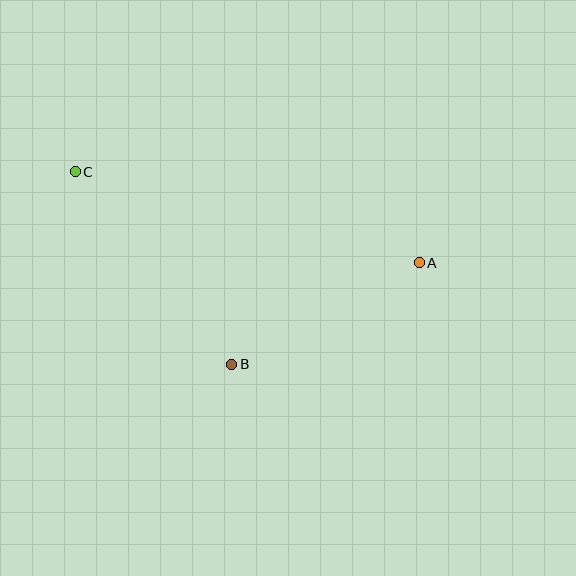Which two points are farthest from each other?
Points A and C are farthest from each other.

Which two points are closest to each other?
Points A and B are closest to each other.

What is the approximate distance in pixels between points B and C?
The distance between B and C is approximately 248 pixels.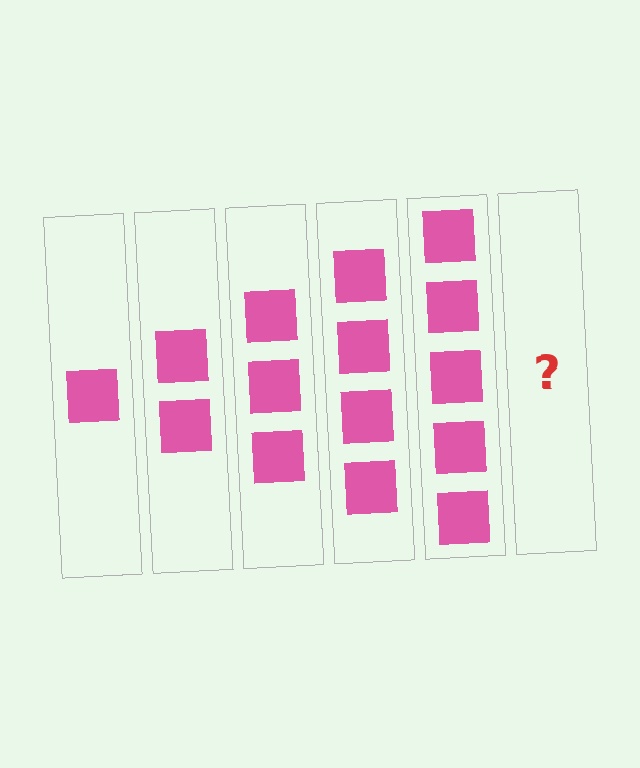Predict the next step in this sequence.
The next step is 6 squares.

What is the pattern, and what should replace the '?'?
The pattern is that each step adds one more square. The '?' should be 6 squares.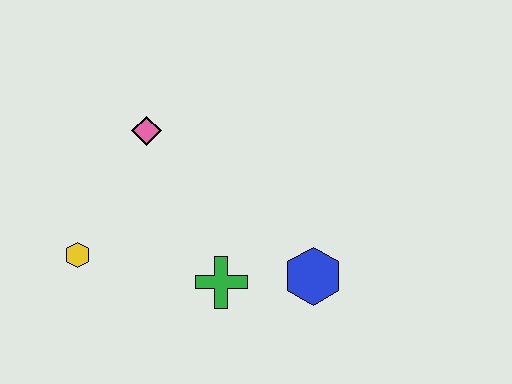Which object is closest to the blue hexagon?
The green cross is closest to the blue hexagon.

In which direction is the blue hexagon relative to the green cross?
The blue hexagon is to the right of the green cross.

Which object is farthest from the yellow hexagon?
The blue hexagon is farthest from the yellow hexagon.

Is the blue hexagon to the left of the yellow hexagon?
No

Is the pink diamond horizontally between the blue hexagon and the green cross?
No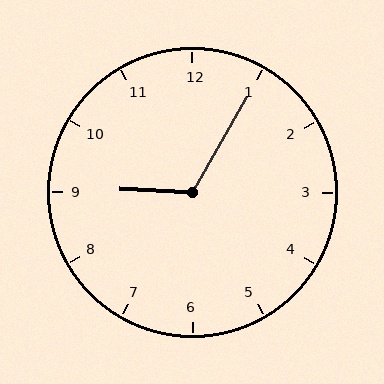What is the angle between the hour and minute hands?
Approximately 118 degrees.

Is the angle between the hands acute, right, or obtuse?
It is obtuse.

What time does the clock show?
9:05.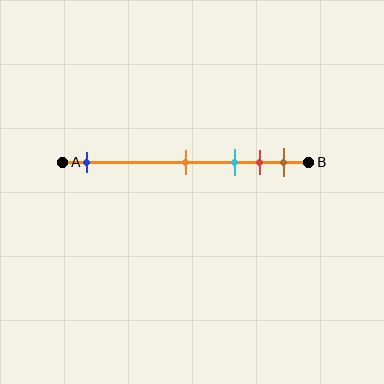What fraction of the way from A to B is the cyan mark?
The cyan mark is approximately 70% (0.7) of the way from A to B.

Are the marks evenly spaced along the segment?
No, the marks are not evenly spaced.